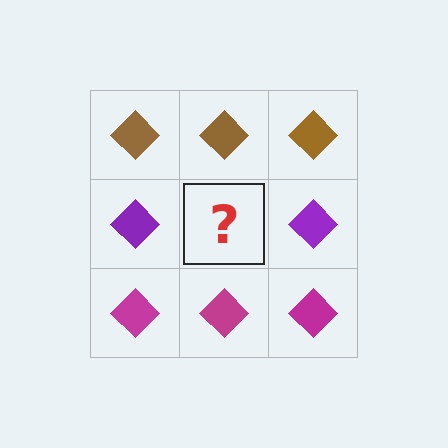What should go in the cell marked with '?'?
The missing cell should contain a purple diamond.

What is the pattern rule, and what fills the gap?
The rule is that each row has a consistent color. The gap should be filled with a purple diamond.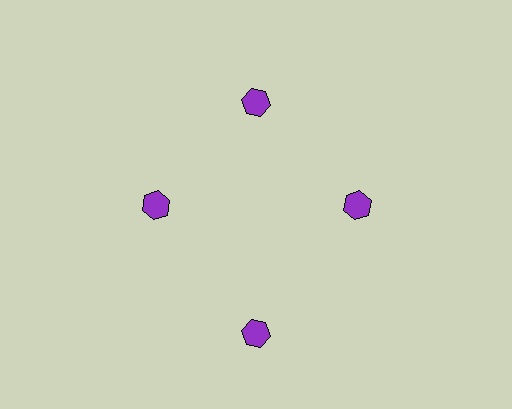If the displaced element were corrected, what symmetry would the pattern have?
It would have 4-fold rotational symmetry — the pattern would map onto itself every 90 degrees.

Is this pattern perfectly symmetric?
No. The 4 purple hexagons are arranged in a ring, but one element near the 6 o'clock position is pushed outward from the center, breaking the 4-fold rotational symmetry.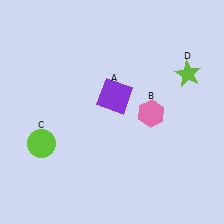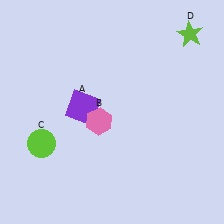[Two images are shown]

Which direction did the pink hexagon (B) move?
The pink hexagon (B) moved left.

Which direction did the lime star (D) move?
The lime star (D) moved up.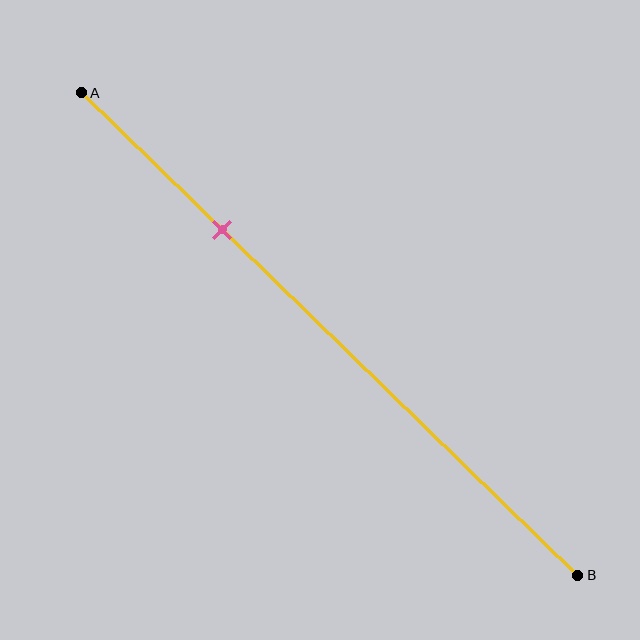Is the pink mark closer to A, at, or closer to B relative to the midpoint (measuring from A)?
The pink mark is closer to point A than the midpoint of segment AB.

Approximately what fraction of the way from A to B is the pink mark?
The pink mark is approximately 30% of the way from A to B.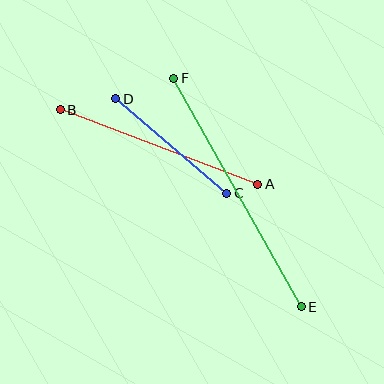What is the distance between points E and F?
The distance is approximately 262 pixels.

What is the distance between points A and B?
The distance is approximately 211 pixels.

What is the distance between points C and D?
The distance is approximately 146 pixels.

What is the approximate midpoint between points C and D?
The midpoint is at approximately (171, 146) pixels.